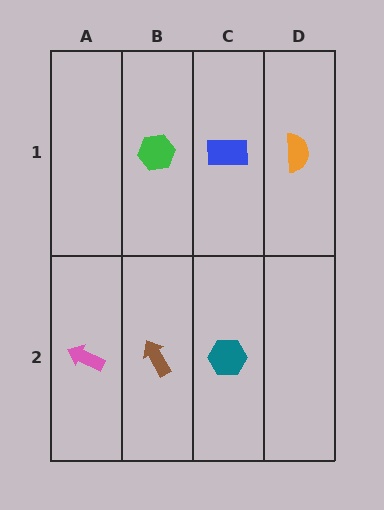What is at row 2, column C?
A teal hexagon.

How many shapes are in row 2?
3 shapes.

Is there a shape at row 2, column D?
No, that cell is empty.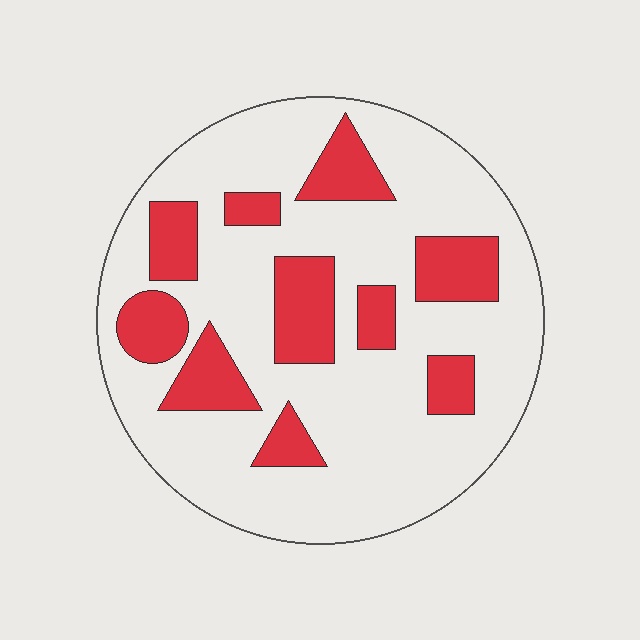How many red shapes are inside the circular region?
10.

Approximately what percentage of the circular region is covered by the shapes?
Approximately 25%.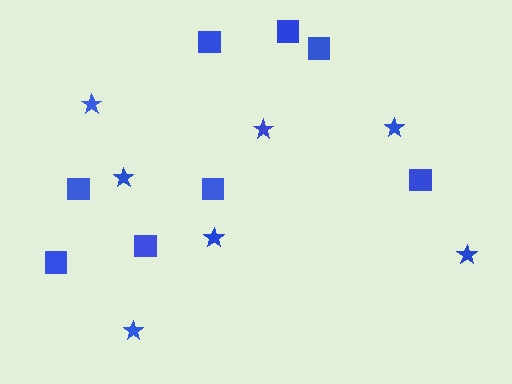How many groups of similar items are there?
There are 2 groups: one group of stars (7) and one group of squares (8).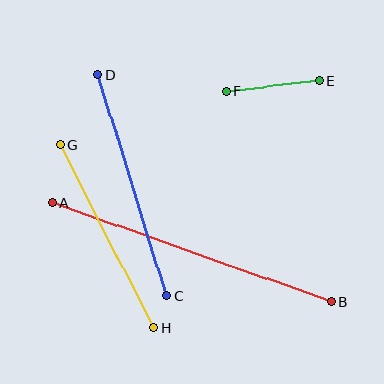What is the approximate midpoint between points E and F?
The midpoint is at approximately (273, 86) pixels.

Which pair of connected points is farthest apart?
Points A and B are farthest apart.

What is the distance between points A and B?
The distance is approximately 296 pixels.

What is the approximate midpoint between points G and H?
The midpoint is at approximately (107, 236) pixels.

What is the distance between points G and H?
The distance is approximately 206 pixels.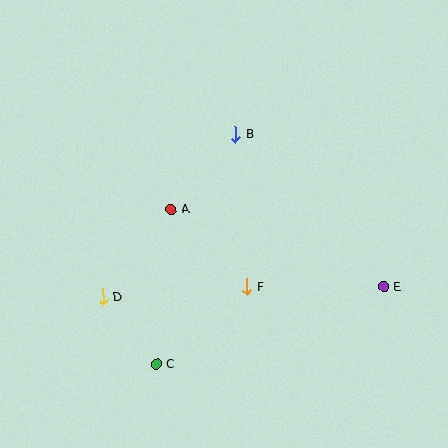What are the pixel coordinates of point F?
Point F is at (247, 287).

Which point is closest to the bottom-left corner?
Point C is closest to the bottom-left corner.